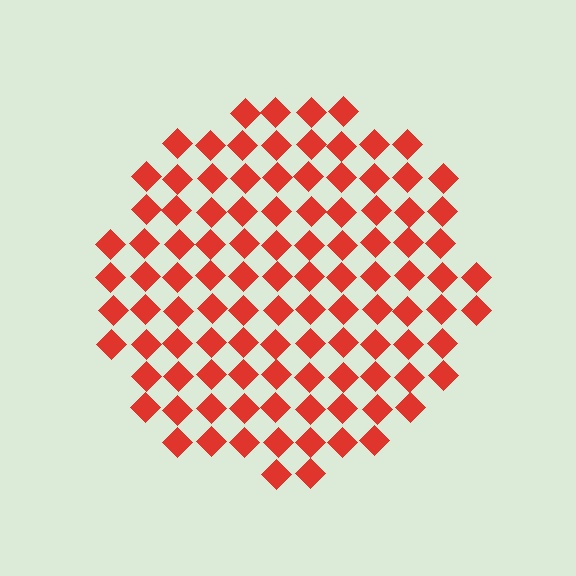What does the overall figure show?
The overall figure shows a circle.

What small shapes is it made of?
It is made of small diamonds.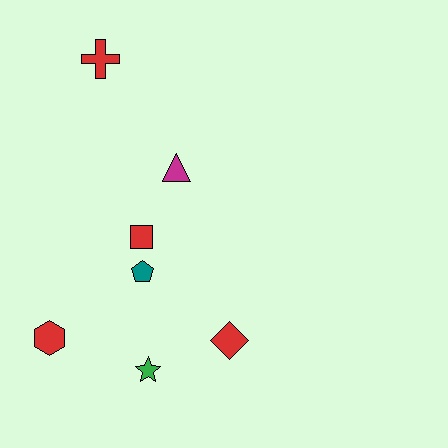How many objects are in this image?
There are 7 objects.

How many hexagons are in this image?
There is 1 hexagon.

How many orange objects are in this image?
There are no orange objects.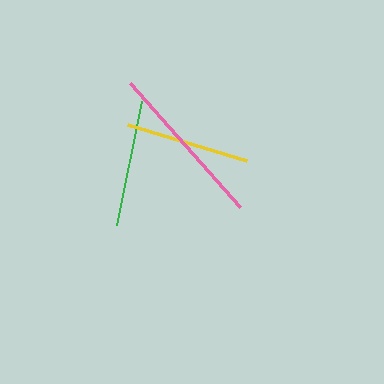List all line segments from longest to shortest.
From longest to shortest: pink, green, yellow.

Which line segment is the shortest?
The yellow line is the shortest at approximately 124 pixels.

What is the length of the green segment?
The green segment is approximately 127 pixels long.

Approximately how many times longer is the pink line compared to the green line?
The pink line is approximately 1.3 times the length of the green line.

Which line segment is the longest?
The pink line is the longest at approximately 166 pixels.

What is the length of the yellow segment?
The yellow segment is approximately 124 pixels long.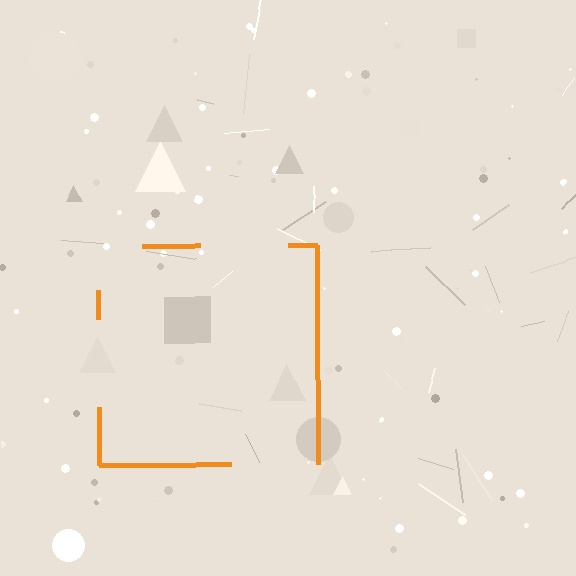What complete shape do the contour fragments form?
The contour fragments form a square.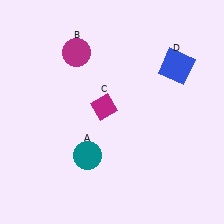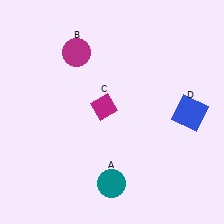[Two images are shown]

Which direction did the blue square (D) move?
The blue square (D) moved down.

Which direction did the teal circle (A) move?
The teal circle (A) moved down.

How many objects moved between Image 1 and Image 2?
2 objects moved between the two images.